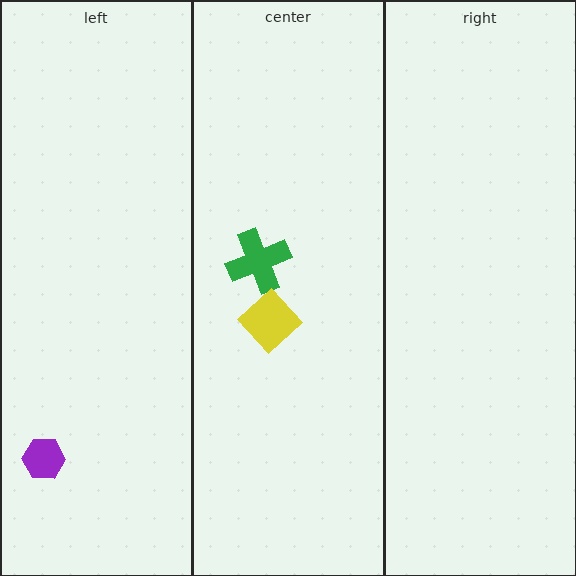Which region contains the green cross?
The center region.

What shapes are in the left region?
The purple hexagon.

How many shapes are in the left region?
1.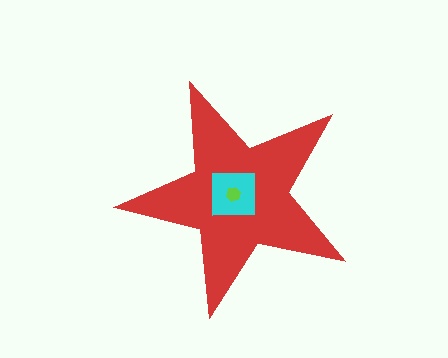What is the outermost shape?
The red star.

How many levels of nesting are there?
3.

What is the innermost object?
The lime hexagon.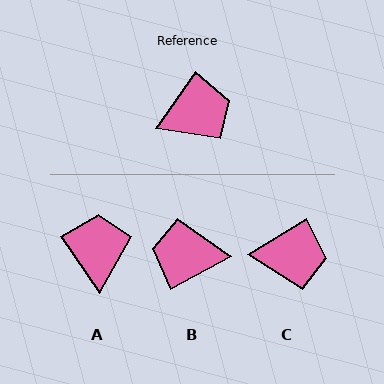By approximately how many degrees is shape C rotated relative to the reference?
Approximately 23 degrees clockwise.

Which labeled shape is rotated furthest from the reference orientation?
B, about 154 degrees away.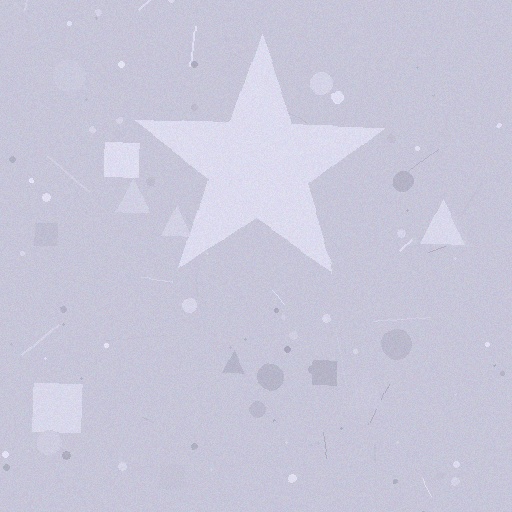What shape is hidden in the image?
A star is hidden in the image.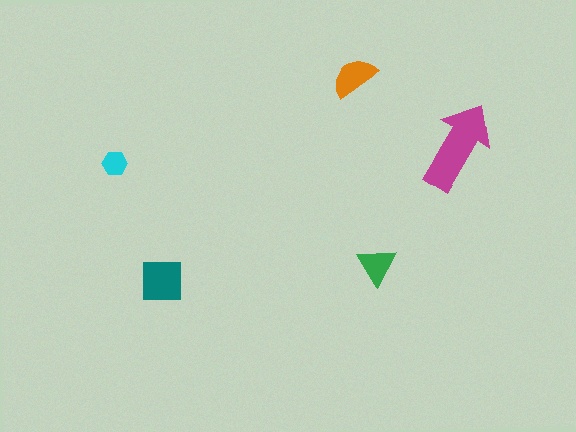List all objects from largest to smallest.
The magenta arrow, the teal square, the orange semicircle, the green triangle, the cyan hexagon.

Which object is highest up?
The orange semicircle is topmost.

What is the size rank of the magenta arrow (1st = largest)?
1st.